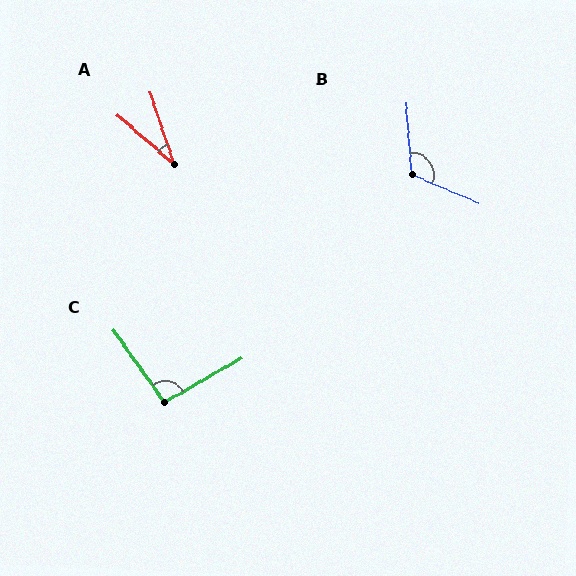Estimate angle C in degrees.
Approximately 95 degrees.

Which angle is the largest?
B, at approximately 118 degrees.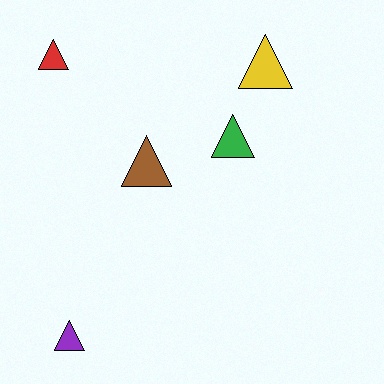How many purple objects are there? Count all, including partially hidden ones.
There is 1 purple object.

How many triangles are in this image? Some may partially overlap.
There are 5 triangles.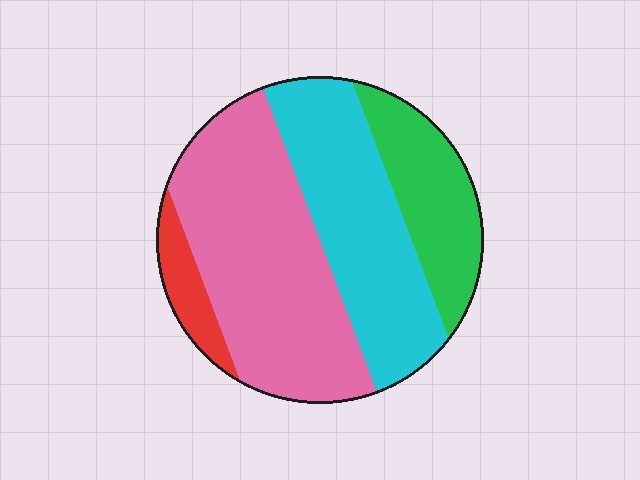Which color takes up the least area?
Red, at roughly 5%.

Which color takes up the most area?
Pink, at roughly 45%.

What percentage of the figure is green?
Green takes up between a sixth and a third of the figure.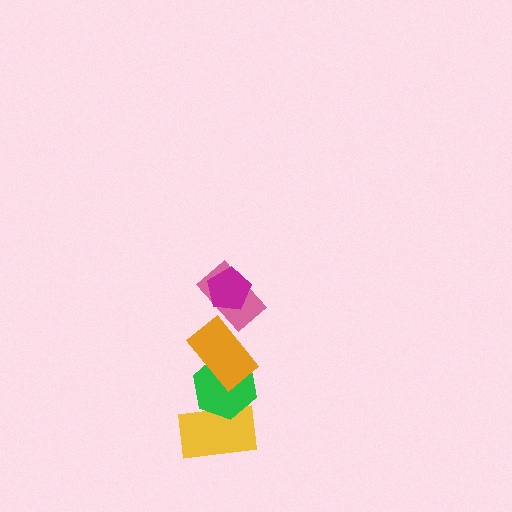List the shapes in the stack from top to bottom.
From top to bottom: the magenta pentagon, the pink rectangle, the orange rectangle, the green hexagon, the yellow rectangle.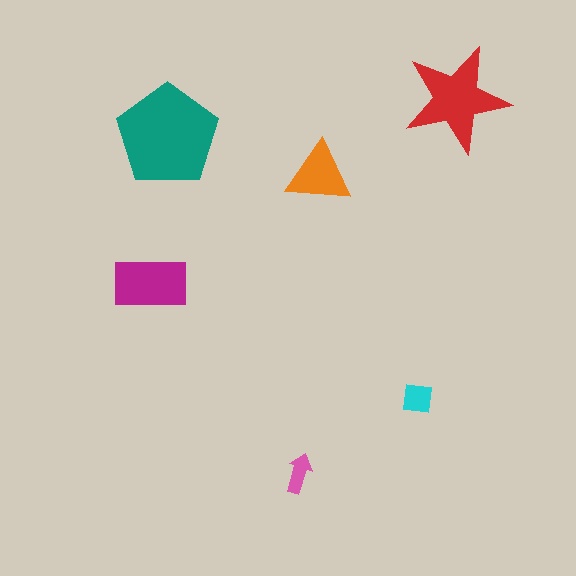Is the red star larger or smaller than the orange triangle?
Larger.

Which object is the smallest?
The pink arrow.